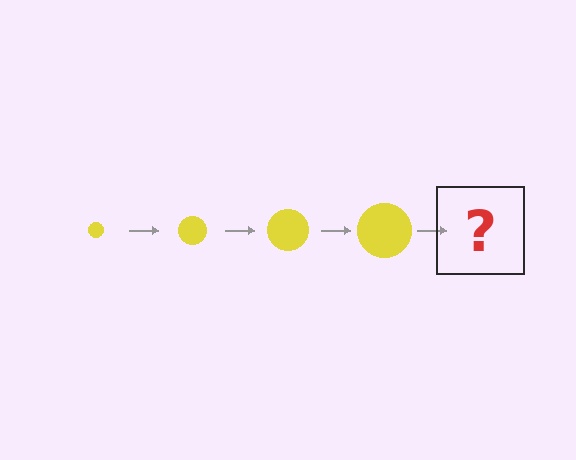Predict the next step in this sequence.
The next step is a yellow circle, larger than the previous one.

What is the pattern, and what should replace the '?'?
The pattern is that the circle gets progressively larger each step. The '?' should be a yellow circle, larger than the previous one.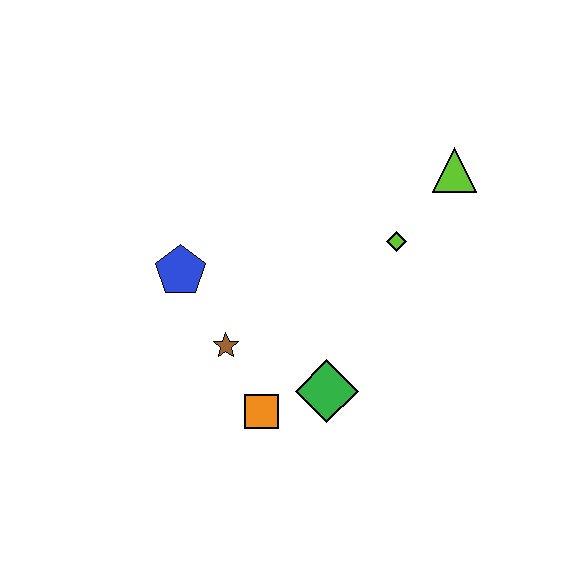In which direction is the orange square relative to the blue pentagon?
The orange square is below the blue pentagon.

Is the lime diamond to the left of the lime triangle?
Yes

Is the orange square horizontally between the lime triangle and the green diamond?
No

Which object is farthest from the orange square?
The lime triangle is farthest from the orange square.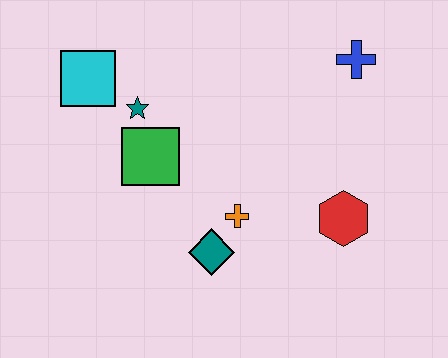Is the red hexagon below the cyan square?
Yes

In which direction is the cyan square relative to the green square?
The cyan square is above the green square.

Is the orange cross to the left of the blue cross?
Yes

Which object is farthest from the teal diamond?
The blue cross is farthest from the teal diamond.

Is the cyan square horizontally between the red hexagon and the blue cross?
No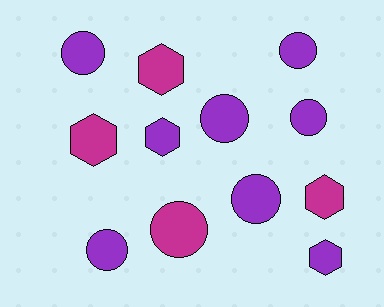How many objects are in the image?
There are 12 objects.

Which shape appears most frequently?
Circle, with 7 objects.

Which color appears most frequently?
Purple, with 8 objects.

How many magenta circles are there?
There is 1 magenta circle.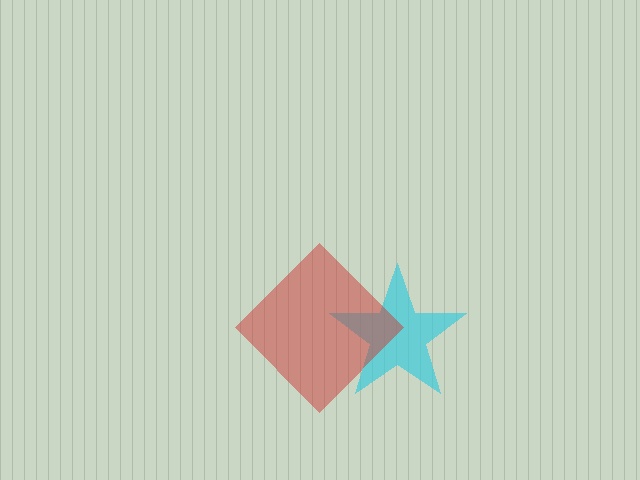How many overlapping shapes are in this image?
There are 2 overlapping shapes in the image.